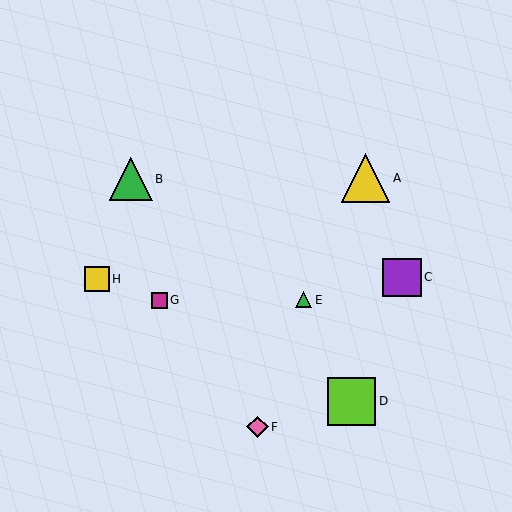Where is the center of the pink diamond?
The center of the pink diamond is at (257, 427).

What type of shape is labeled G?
Shape G is a magenta square.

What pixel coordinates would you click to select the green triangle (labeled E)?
Click at (304, 300) to select the green triangle E.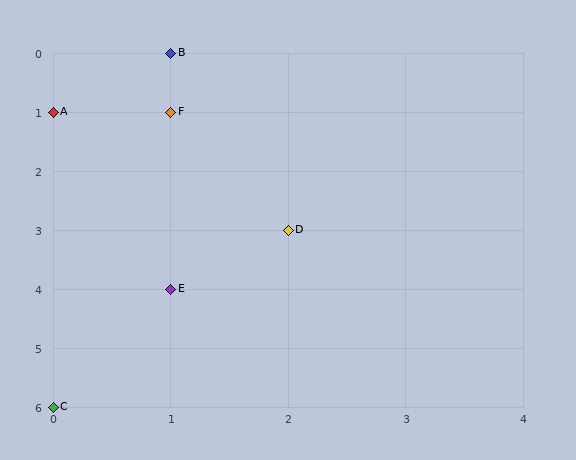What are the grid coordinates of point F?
Point F is at grid coordinates (1, 1).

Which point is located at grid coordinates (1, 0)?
Point B is at (1, 0).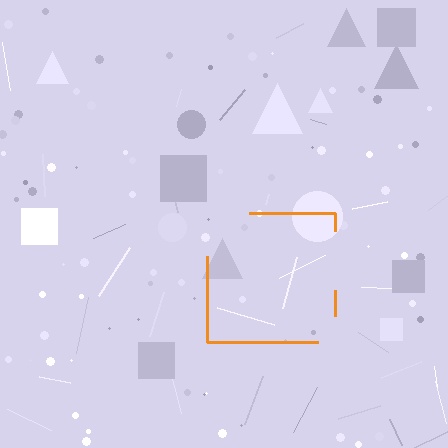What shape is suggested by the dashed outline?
The dashed outline suggests a square.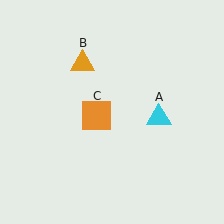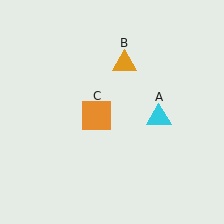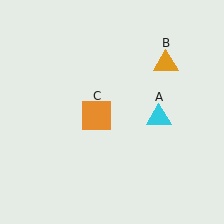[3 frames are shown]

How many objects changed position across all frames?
1 object changed position: orange triangle (object B).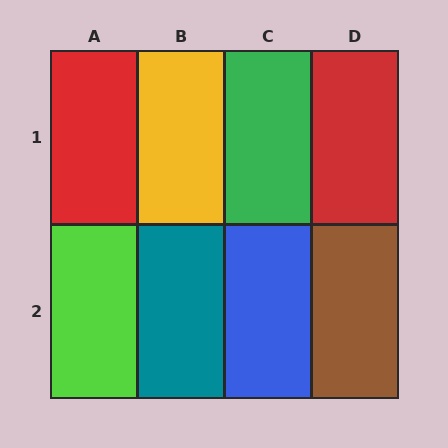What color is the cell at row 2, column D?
Brown.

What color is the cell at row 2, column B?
Teal.